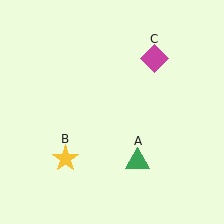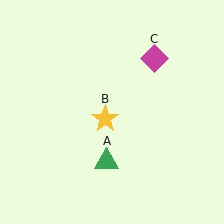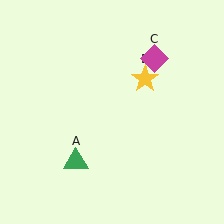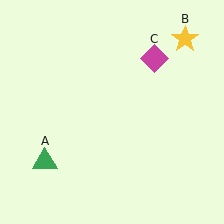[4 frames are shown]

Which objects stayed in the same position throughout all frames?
Magenta diamond (object C) remained stationary.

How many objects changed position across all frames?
2 objects changed position: green triangle (object A), yellow star (object B).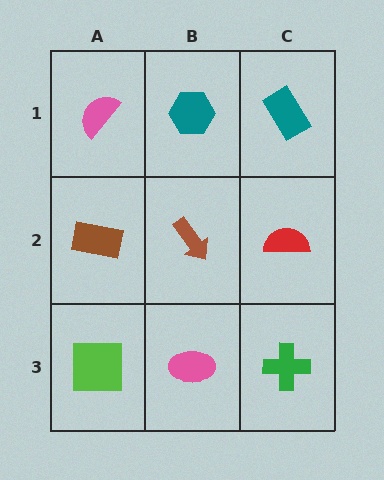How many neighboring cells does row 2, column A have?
3.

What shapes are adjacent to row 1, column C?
A red semicircle (row 2, column C), a teal hexagon (row 1, column B).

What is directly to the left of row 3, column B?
A lime square.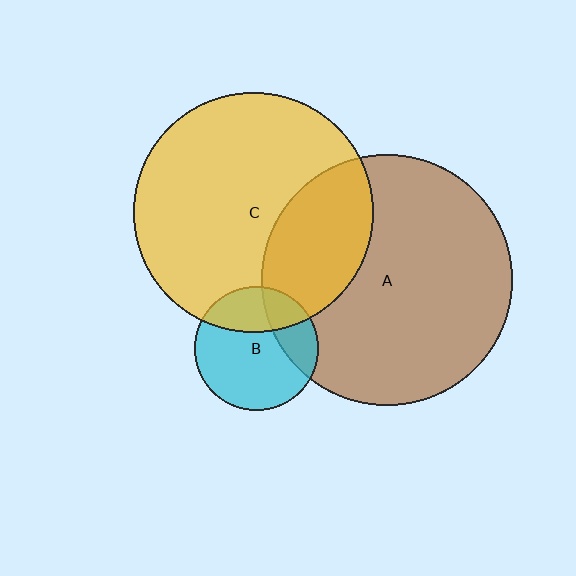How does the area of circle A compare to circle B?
Approximately 4.1 times.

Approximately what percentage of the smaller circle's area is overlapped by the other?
Approximately 30%.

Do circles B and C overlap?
Yes.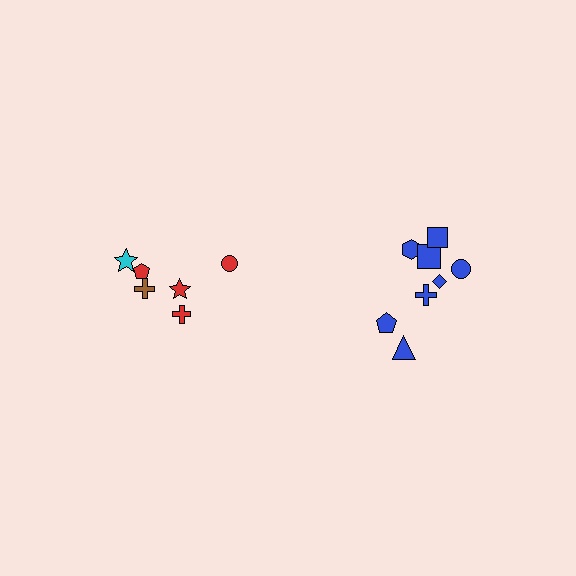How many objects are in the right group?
There are 8 objects.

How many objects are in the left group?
There are 6 objects.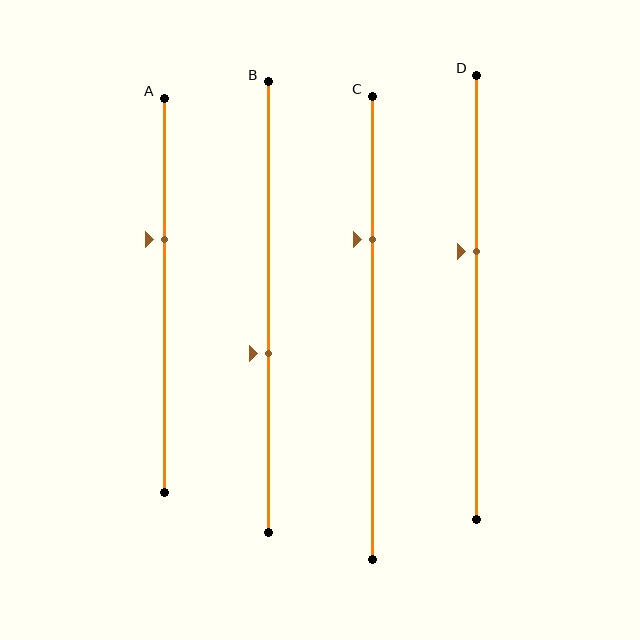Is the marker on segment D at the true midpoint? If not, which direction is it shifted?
No, the marker on segment D is shifted upward by about 10% of the segment length.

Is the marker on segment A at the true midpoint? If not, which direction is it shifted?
No, the marker on segment A is shifted upward by about 14% of the segment length.